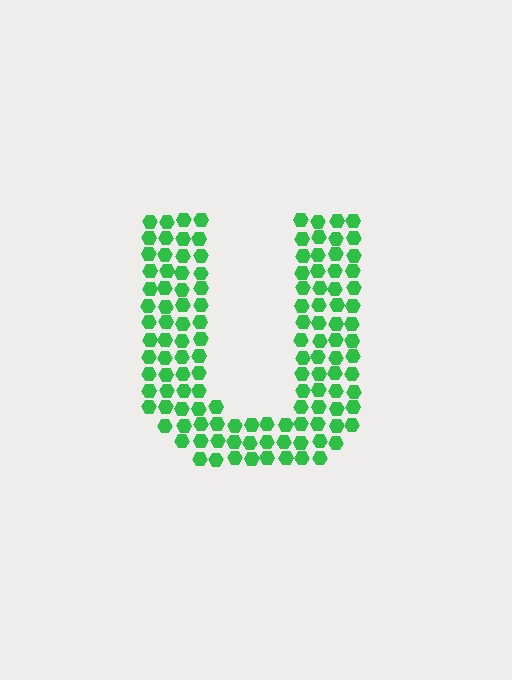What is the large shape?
The large shape is the letter U.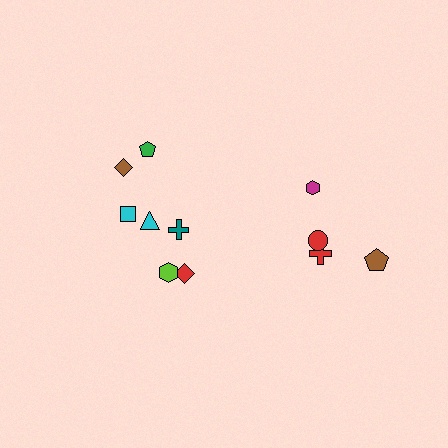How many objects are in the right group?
There are 4 objects.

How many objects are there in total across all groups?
There are 11 objects.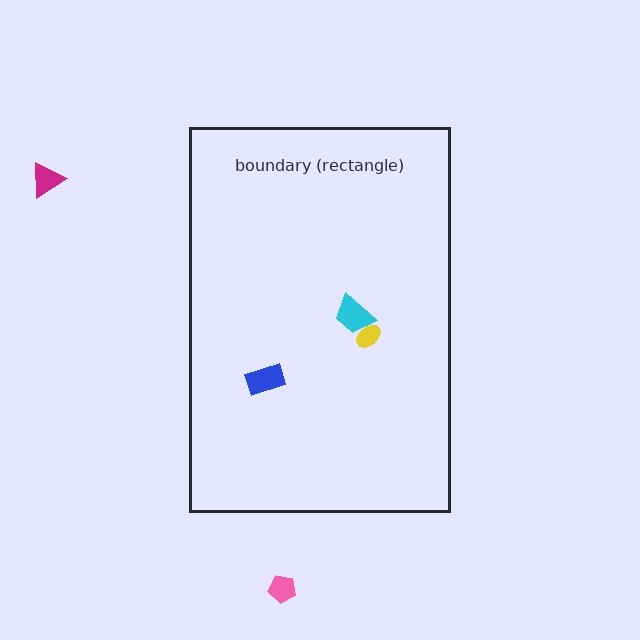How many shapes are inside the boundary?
3 inside, 2 outside.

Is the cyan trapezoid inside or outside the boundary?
Inside.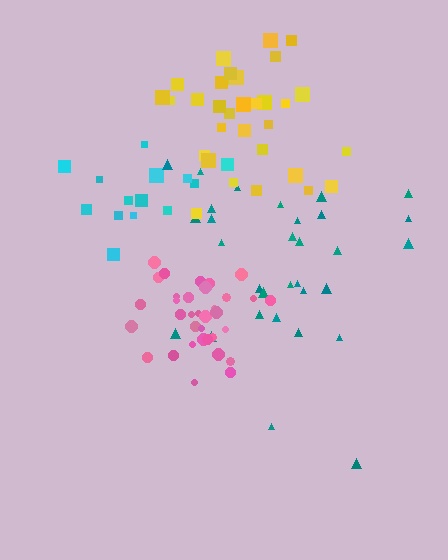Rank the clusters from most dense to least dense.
pink, yellow, cyan, teal.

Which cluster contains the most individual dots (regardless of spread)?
Pink (34).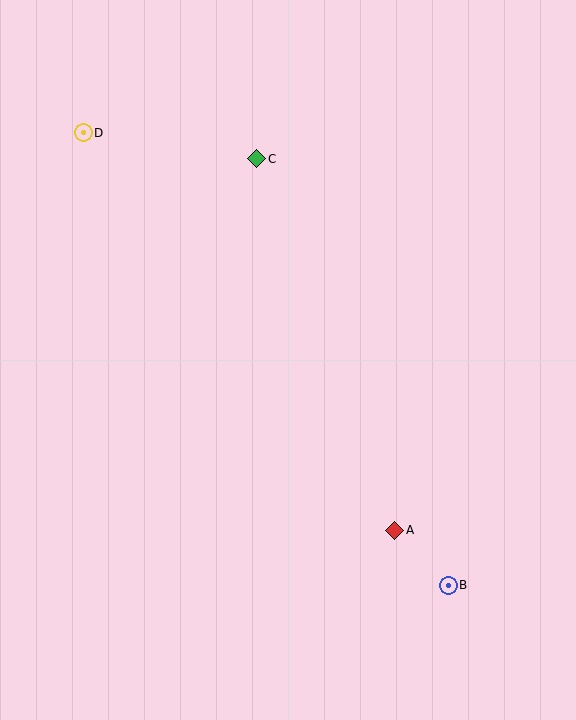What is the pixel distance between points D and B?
The distance between D and B is 581 pixels.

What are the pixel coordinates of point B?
Point B is at (448, 585).